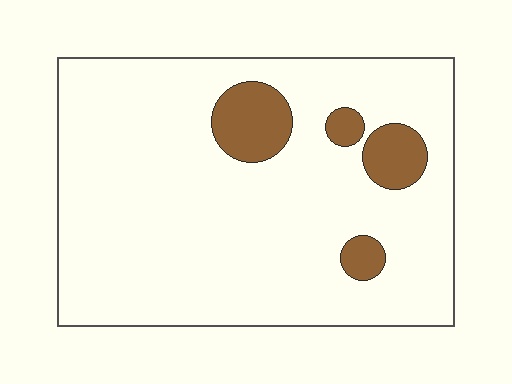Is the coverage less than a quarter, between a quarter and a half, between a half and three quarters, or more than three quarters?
Less than a quarter.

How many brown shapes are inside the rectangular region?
4.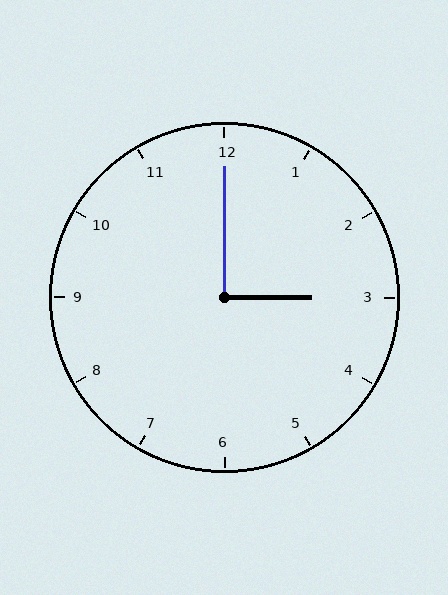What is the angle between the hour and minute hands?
Approximately 90 degrees.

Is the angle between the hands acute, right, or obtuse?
It is right.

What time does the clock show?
3:00.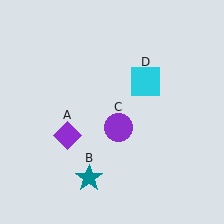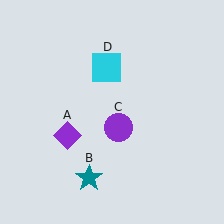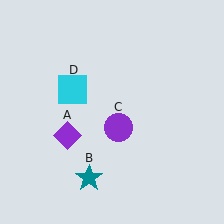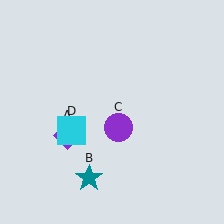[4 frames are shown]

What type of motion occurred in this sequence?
The cyan square (object D) rotated counterclockwise around the center of the scene.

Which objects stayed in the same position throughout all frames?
Purple diamond (object A) and teal star (object B) and purple circle (object C) remained stationary.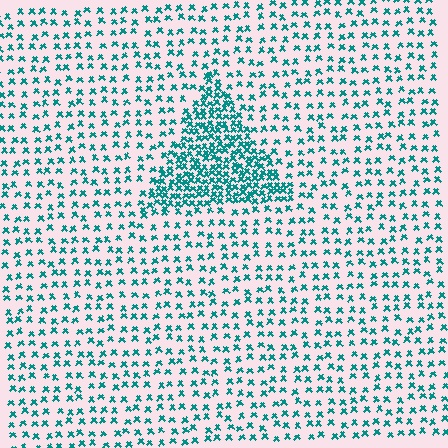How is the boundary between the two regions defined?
The boundary is defined by a change in element density (approximately 2.6x ratio). All elements are the same color, size, and shape.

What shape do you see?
I see a triangle.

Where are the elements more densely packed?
The elements are more densely packed inside the triangle boundary.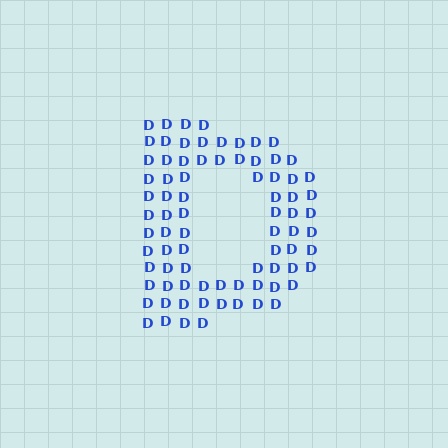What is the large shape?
The large shape is the letter D.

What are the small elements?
The small elements are letter D's.